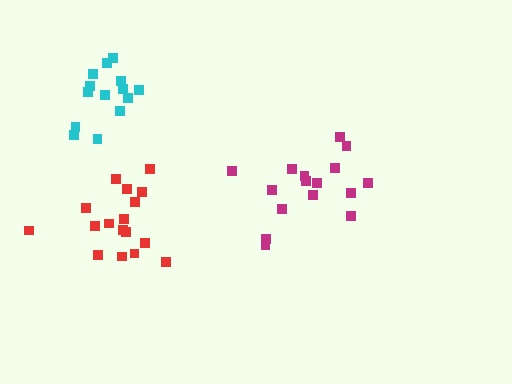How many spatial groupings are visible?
There are 3 spatial groupings.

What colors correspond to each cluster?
The clusters are colored: red, magenta, cyan.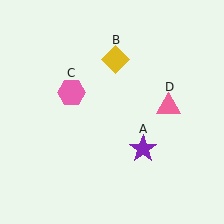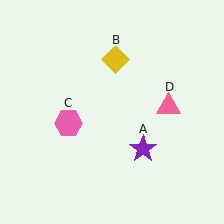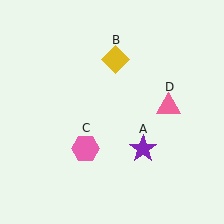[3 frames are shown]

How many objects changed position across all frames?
1 object changed position: pink hexagon (object C).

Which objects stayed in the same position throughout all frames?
Purple star (object A) and yellow diamond (object B) and pink triangle (object D) remained stationary.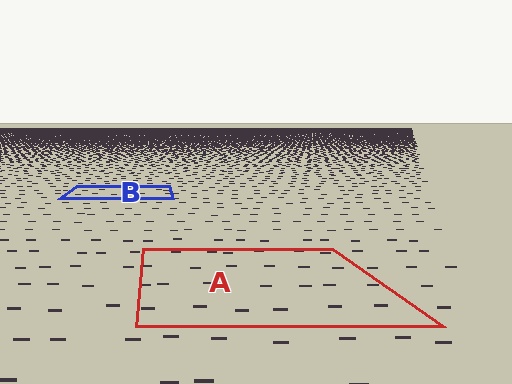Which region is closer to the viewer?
Region A is closer. The texture elements there are larger and more spread out.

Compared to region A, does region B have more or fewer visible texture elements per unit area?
Region B has more texture elements per unit area — they are packed more densely because it is farther away.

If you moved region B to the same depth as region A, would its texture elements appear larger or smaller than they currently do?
They would appear larger. At a closer depth, the same texture elements are projected at a bigger on-screen size.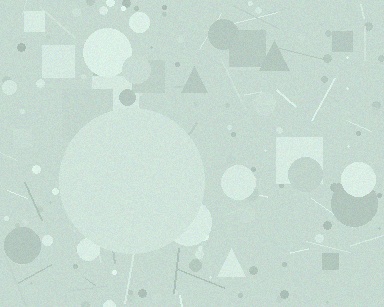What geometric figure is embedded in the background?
A circle is embedded in the background.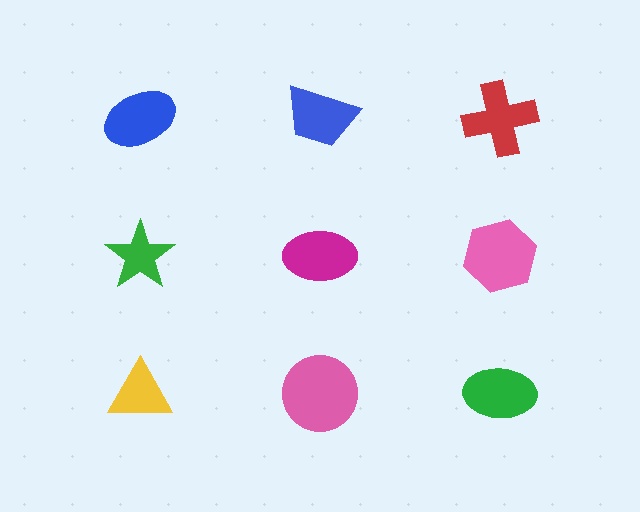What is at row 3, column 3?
A green ellipse.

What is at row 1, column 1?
A blue ellipse.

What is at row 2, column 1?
A green star.